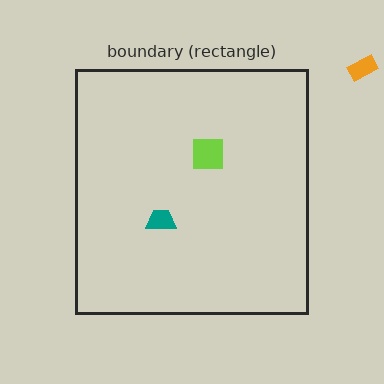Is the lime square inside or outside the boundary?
Inside.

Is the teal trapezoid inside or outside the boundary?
Inside.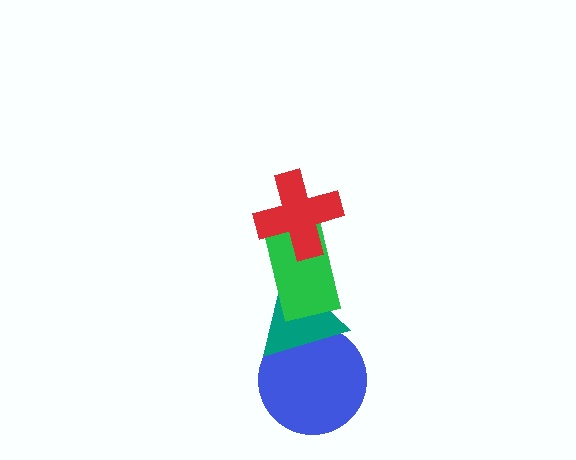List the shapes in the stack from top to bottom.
From top to bottom: the red cross, the green rectangle, the teal triangle, the blue circle.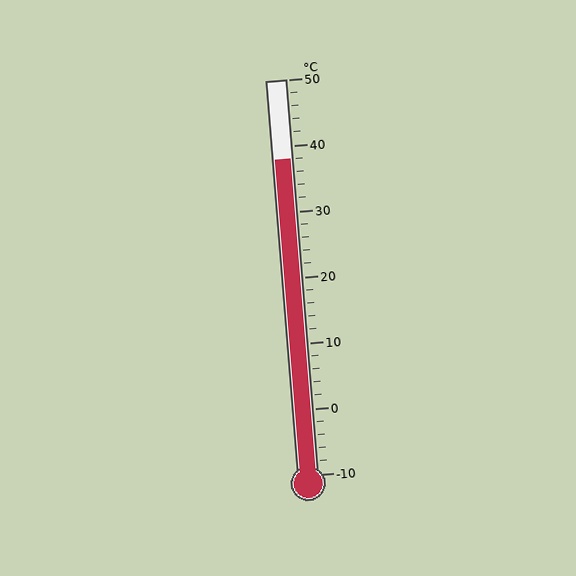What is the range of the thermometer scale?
The thermometer scale ranges from -10°C to 50°C.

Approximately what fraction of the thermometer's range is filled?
The thermometer is filled to approximately 80% of its range.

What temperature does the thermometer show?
The thermometer shows approximately 38°C.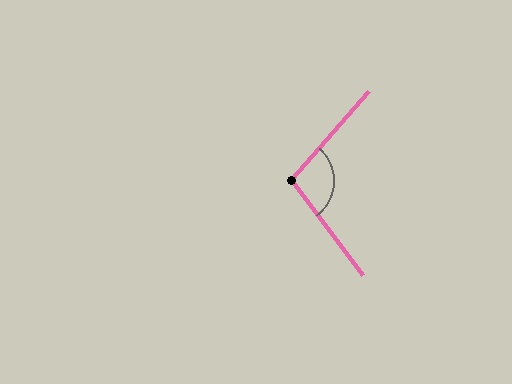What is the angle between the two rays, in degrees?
Approximately 102 degrees.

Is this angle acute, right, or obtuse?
It is obtuse.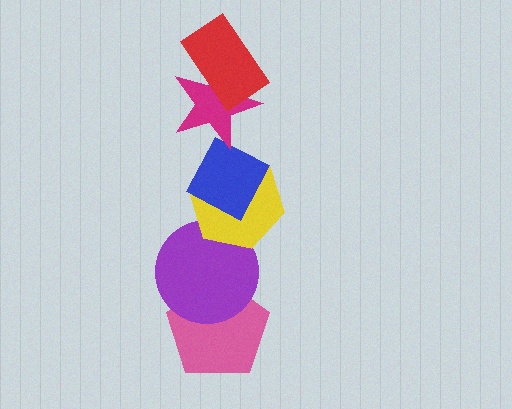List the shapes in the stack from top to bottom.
From top to bottom: the red rectangle, the magenta star, the blue diamond, the yellow hexagon, the purple circle, the pink pentagon.